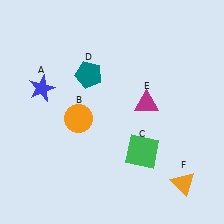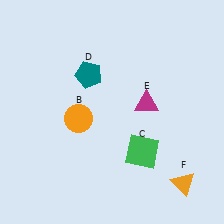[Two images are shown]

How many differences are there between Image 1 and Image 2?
There is 1 difference between the two images.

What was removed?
The blue star (A) was removed in Image 2.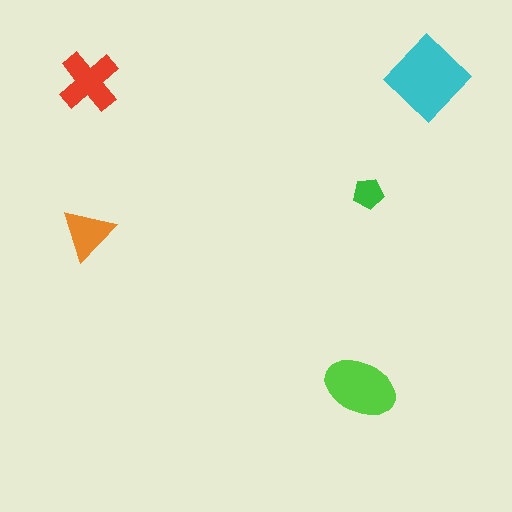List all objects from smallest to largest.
The green pentagon, the orange triangle, the red cross, the lime ellipse, the cyan diamond.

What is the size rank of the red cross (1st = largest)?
3rd.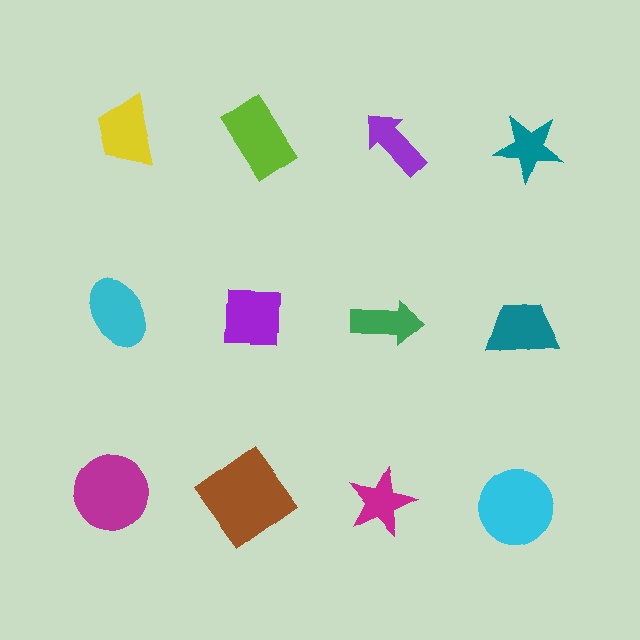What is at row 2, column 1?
A cyan ellipse.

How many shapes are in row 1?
4 shapes.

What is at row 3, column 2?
A brown diamond.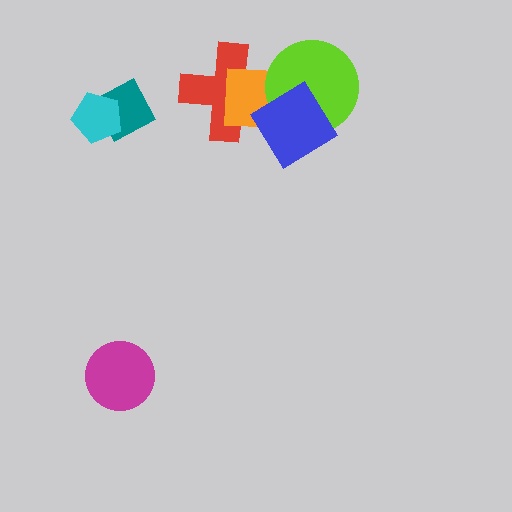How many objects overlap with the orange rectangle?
3 objects overlap with the orange rectangle.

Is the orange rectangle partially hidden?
Yes, it is partially covered by another shape.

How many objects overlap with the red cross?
3 objects overlap with the red cross.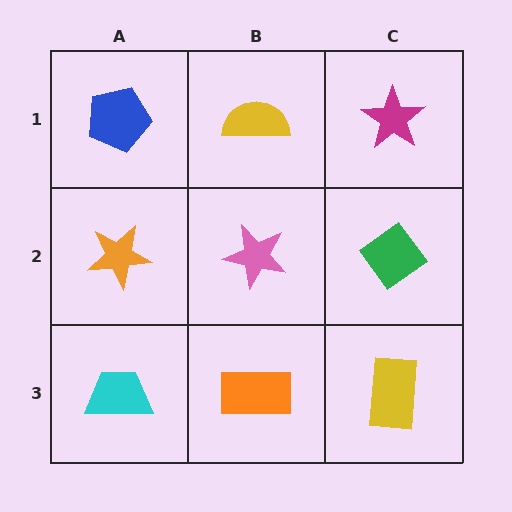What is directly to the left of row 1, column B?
A blue pentagon.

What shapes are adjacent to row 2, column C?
A magenta star (row 1, column C), a yellow rectangle (row 3, column C), a pink star (row 2, column B).